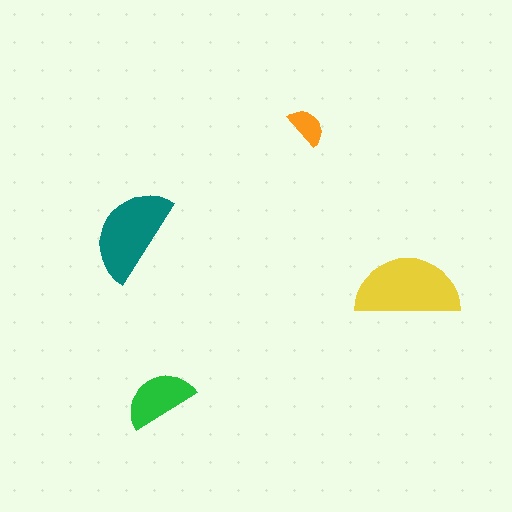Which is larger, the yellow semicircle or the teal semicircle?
The yellow one.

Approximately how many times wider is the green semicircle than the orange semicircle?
About 1.5 times wider.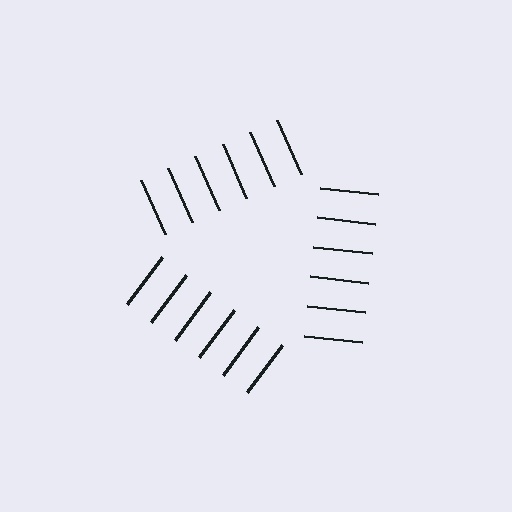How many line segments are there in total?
18 — 6 along each of the 3 edges.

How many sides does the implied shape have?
3 sides — the line-ends trace a triangle.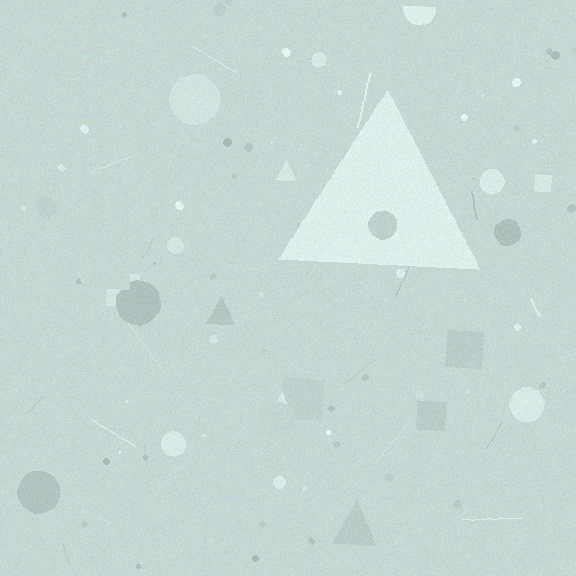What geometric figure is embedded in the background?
A triangle is embedded in the background.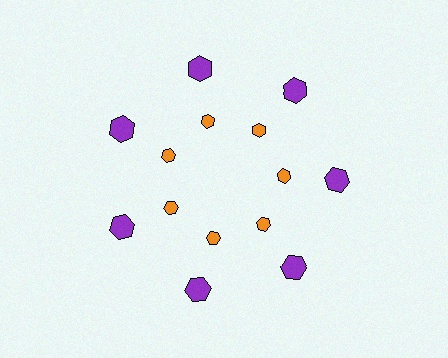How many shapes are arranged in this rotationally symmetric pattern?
There are 14 shapes, arranged in 7 groups of 2.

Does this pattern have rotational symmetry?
Yes, this pattern has 7-fold rotational symmetry. It looks the same after rotating 51 degrees around the center.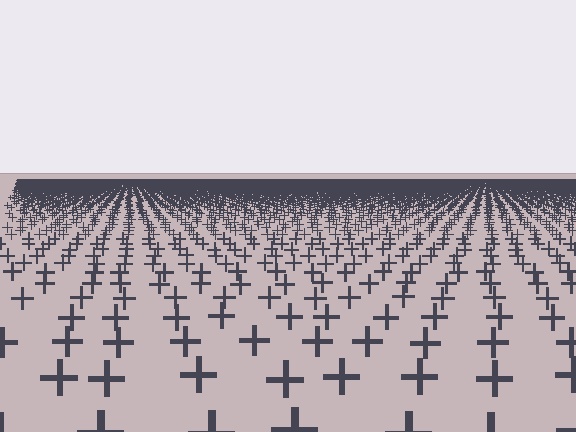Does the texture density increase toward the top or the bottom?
Density increases toward the top.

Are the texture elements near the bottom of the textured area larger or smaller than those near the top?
Larger. Near the bottom, elements are closer to the viewer and appear at a bigger on-screen size.